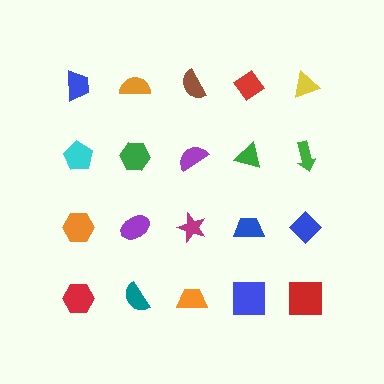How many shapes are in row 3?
5 shapes.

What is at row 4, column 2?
A teal semicircle.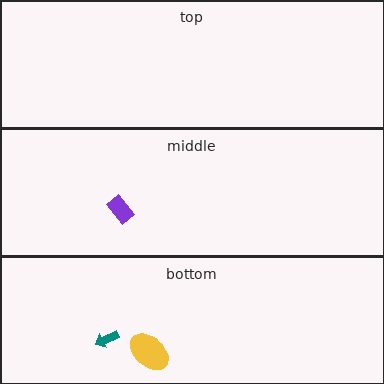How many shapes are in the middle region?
1.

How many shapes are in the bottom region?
2.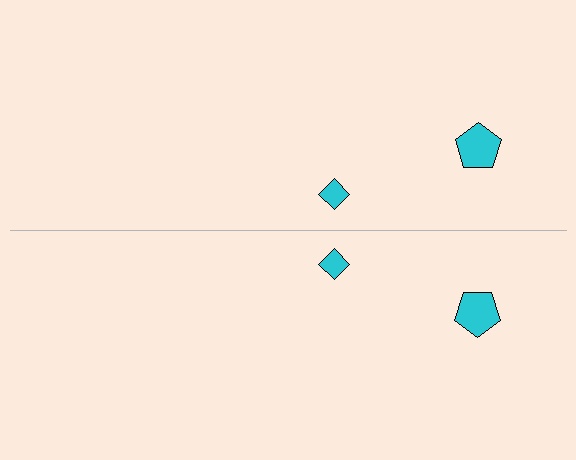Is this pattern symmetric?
Yes, this pattern has bilateral (reflection) symmetry.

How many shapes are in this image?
There are 4 shapes in this image.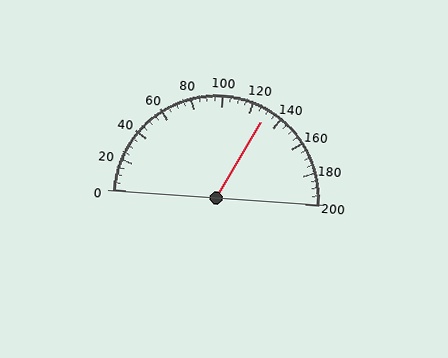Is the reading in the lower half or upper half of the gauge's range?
The reading is in the upper half of the range (0 to 200).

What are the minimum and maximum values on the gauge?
The gauge ranges from 0 to 200.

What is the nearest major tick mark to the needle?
The nearest major tick mark is 120.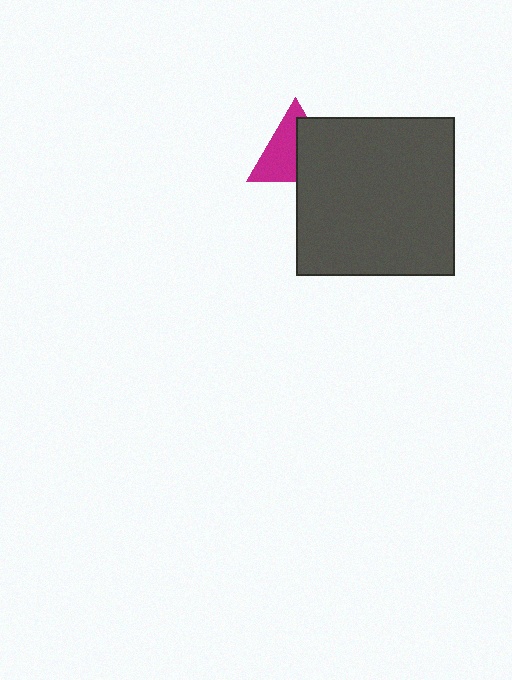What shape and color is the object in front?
The object in front is a dark gray square.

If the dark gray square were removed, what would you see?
You would see the complete magenta triangle.